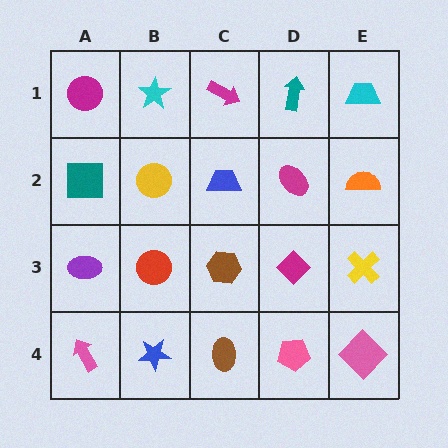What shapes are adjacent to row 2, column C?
A magenta arrow (row 1, column C), a brown hexagon (row 3, column C), a yellow circle (row 2, column B), a magenta ellipse (row 2, column D).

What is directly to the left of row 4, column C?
A blue star.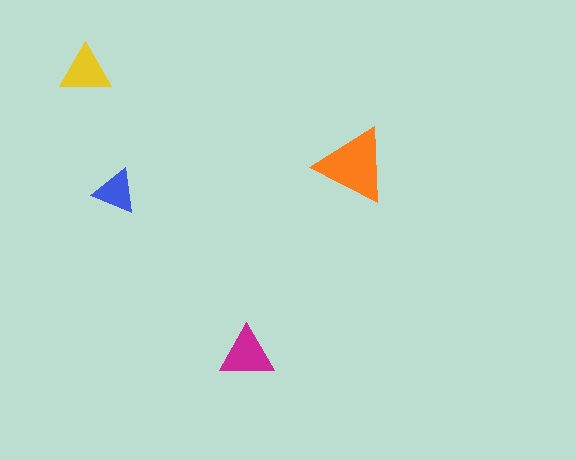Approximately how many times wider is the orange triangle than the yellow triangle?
About 1.5 times wider.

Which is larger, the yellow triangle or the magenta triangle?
The magenta one.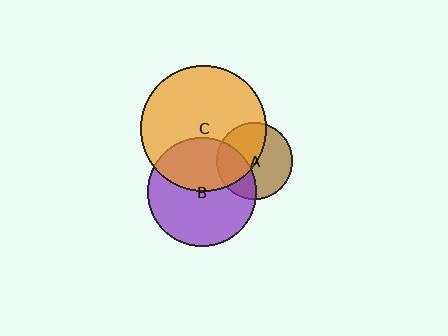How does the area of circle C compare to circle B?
Approximately 1.3 times.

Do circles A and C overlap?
Yes.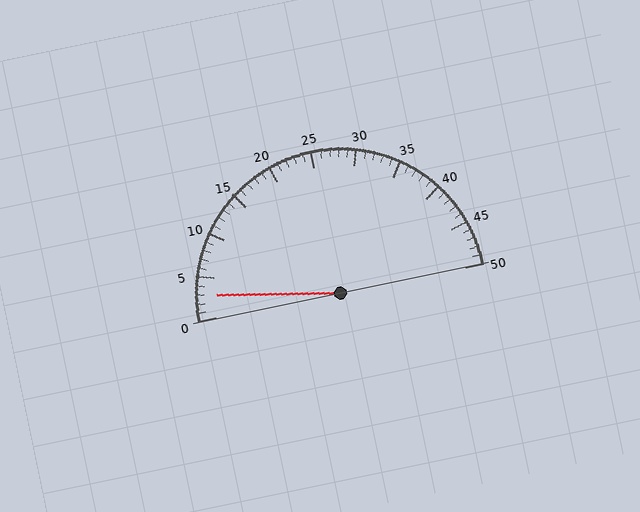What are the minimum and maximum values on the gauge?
The gauge ranges from 0 to 50.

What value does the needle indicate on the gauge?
The needle indicates approximately 3.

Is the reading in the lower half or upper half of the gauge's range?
The reading is in the lower half of the range (0 to 50).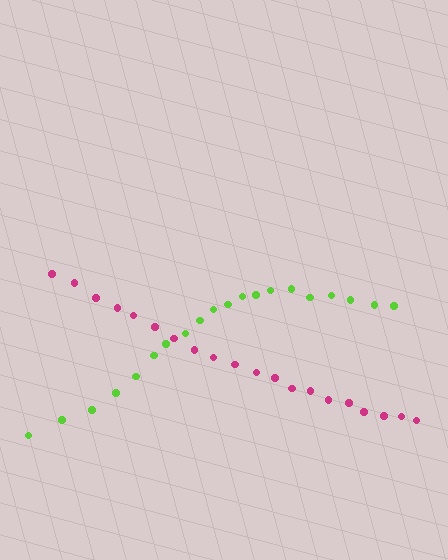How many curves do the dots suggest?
There are 2 distinct paths.